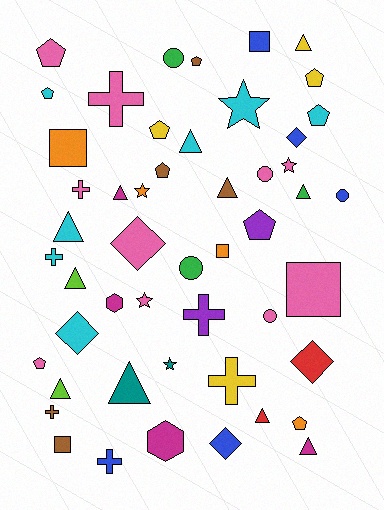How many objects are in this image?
There are 50 objects.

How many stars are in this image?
There are 5 stars.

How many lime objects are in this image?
There are 2 lime objects.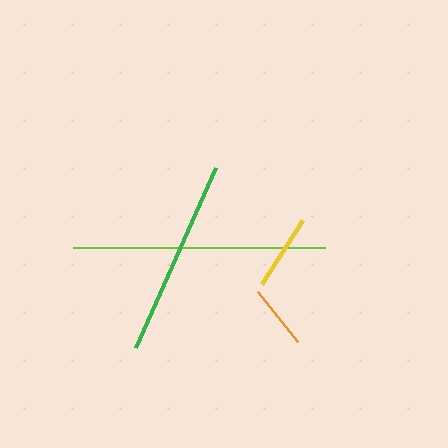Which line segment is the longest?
The lime line is the longest at approximately 252 pixels.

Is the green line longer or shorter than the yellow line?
The green line is longer than the yellow line.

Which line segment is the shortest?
The orange line is the shortest at approximately 63 pixels.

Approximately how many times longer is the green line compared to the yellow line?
The green line is approximately 2.6 times the length of the yellow line.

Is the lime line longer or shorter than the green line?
The lime line is longer than the green line.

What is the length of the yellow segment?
The yellow segment is approximately 75 pixels long.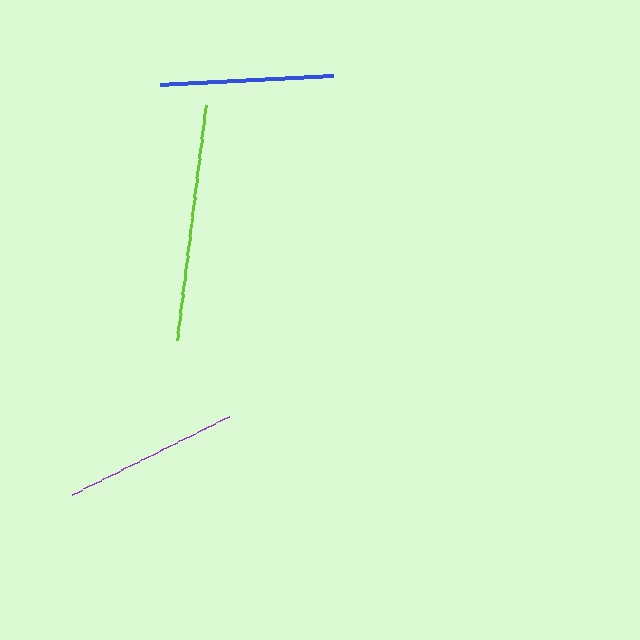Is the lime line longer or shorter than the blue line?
The lime line is longer than the blue line.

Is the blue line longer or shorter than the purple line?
The purple line is longer than the blue line.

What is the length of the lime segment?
The lime segment is approximately 238 pixels long.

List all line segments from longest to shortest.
From longest to shortest: lime, purple, blue.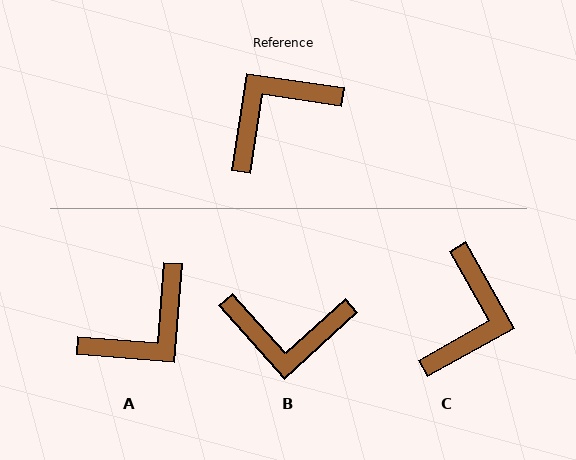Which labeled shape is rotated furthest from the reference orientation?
A, about 176 degrees away.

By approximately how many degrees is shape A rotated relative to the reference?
Approximately 176 degrees clockwise.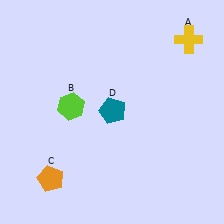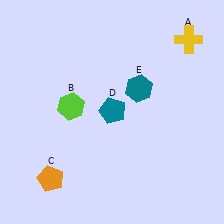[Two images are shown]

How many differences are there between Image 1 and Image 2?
There is 1 difference between the two images.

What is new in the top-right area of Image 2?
A teal hexagon (E) was added in the top-right area of Image 2.